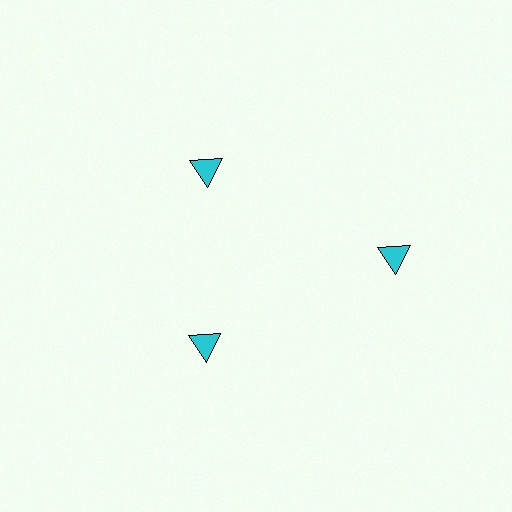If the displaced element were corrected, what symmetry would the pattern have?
It would have 3-fold rotational symmetry — the pattern would map onto itself every 120 degrees.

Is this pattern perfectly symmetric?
No. The 3 cyan triangles are arranged in a ring, but one element near the 3 o'clock position is pushed outward from the center, breaking the 3-fold rotational symmetry.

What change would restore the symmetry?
The symmetry would be restored by moving it inward, back onto the ring so that all 3 triangles sit at equal angles and equal distance from the center.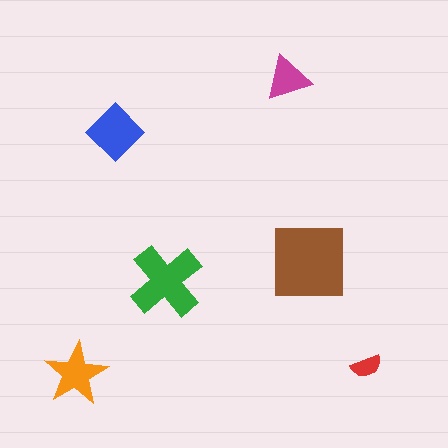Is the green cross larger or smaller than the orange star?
Larger.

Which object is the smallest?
The red semicircle.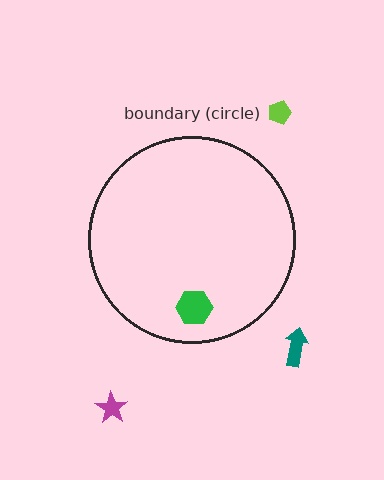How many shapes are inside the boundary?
1 inside, 3 outside.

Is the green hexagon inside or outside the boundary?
Inside.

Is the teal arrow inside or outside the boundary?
Outside.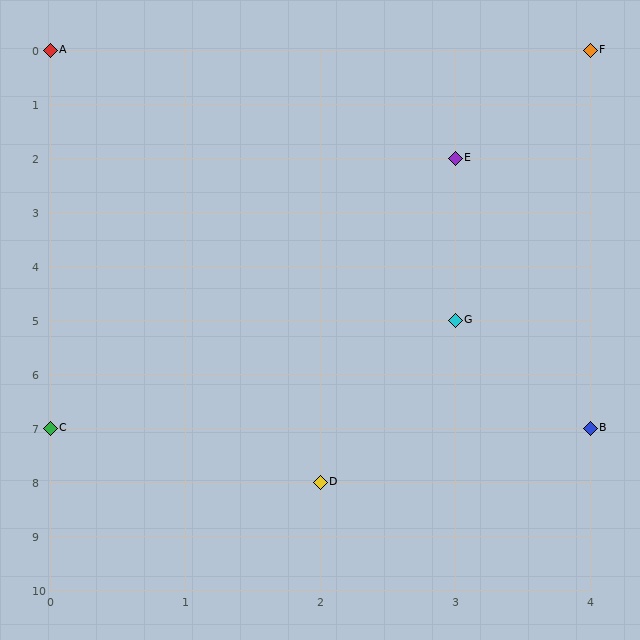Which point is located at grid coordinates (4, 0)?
Point F is at (4, 0).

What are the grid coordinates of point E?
Point E is at grid coordinates (3, 2).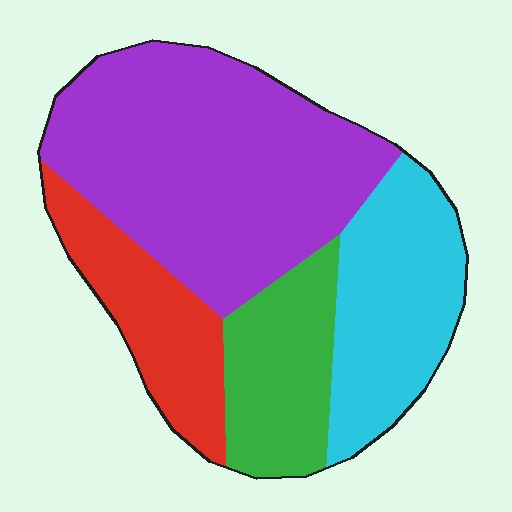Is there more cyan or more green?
Cyan.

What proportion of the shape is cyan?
Cyan takes up about one fifth (1/5) of the shape.